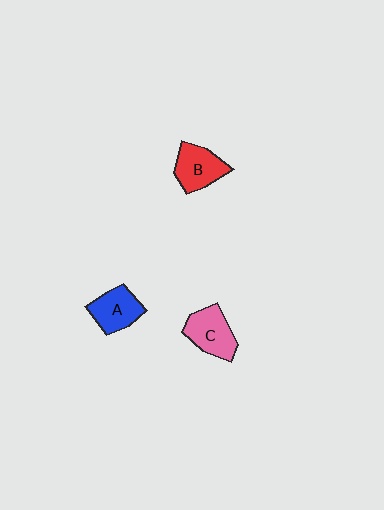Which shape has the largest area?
Shape C (pink).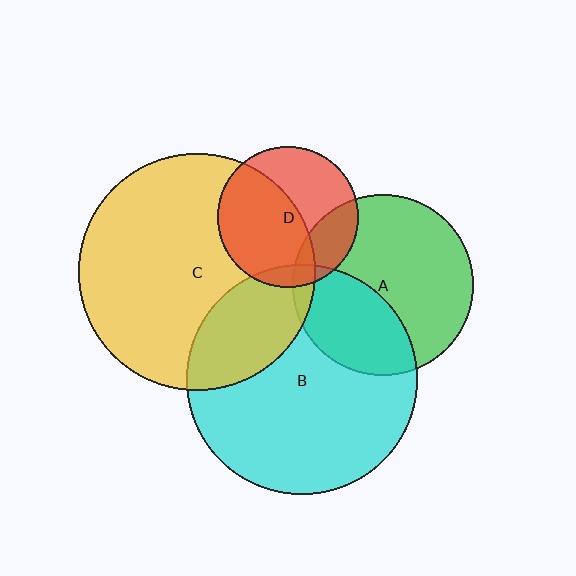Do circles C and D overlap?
Yes.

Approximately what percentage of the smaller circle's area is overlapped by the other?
Approximately 55%.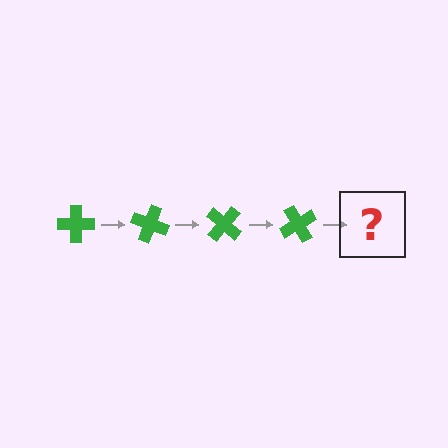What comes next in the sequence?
The next element should be a green cross rotated 80 degrees.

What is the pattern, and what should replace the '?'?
The pattern is that the cross rotates 20 degrees each step. The '?' should be a green cross rotated 80 degrees.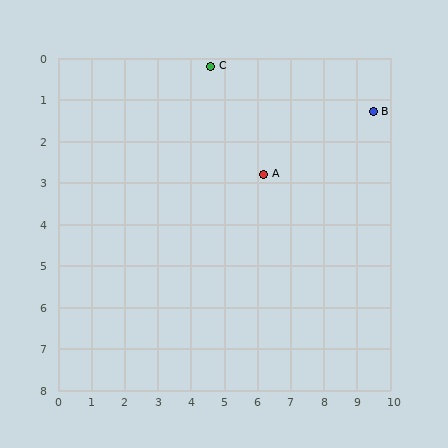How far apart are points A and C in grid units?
Points A and C are about 3.1 grid units apart.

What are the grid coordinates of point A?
Point A is at approximately (6.2, 2.8).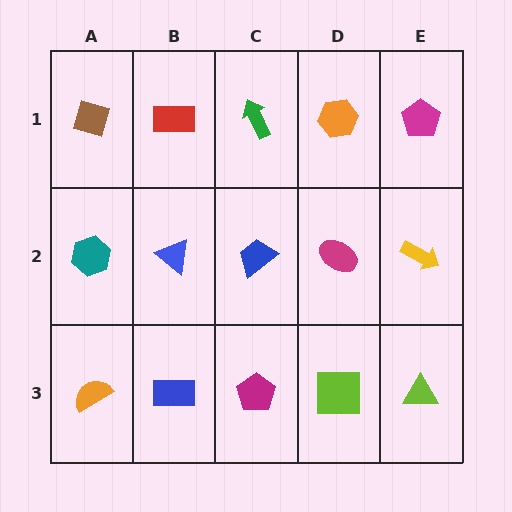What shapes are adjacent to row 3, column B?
A blue triangle (row 2, column B), an orange semicircle (row 3, column A), a magenta pentagon (row 3, column C).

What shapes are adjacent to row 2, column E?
A magenta pentagon (row 1, column E), a lime triangle (row 3, column E), a magenta ellipse (row 2, column D).